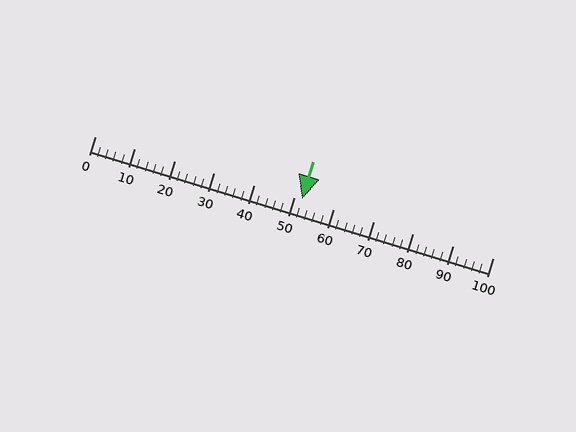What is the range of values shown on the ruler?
The ruler shows values from 0 to 100.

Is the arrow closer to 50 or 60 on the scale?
The arrow is closer to 50.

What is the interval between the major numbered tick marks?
The major tick marks are spaced 10 units apart.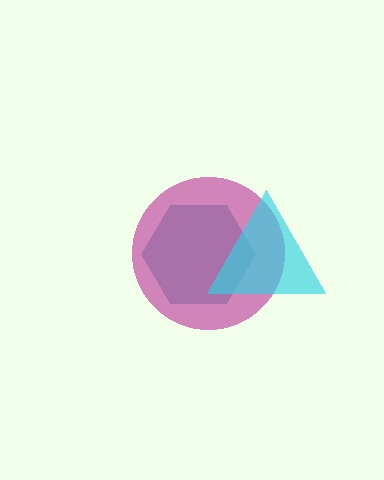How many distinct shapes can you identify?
There are 3 distinct shapes: a teal hexagon, a magenta circle, a cyan triangle.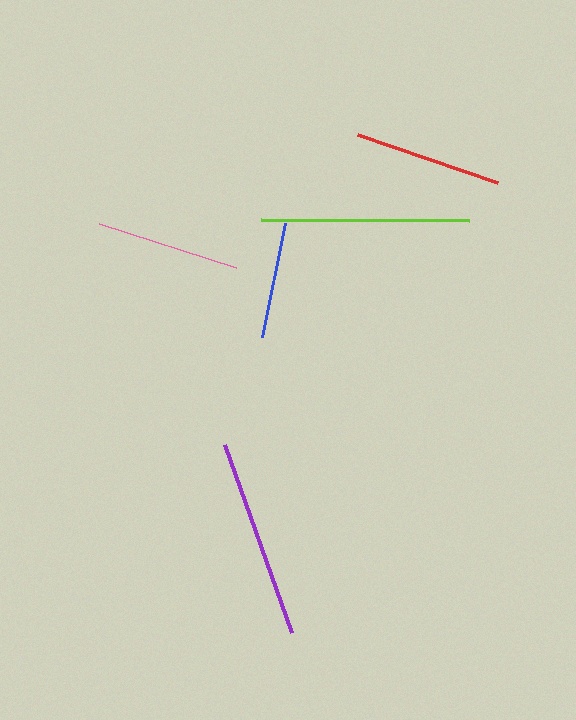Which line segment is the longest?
The lime line is the longest at approximately 207 pixels.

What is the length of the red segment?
The red segment is approximately 148 pixels long.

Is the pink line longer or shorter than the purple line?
The purple line is longer than the pink line.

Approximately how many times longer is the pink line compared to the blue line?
The pink line is approximately 1.2 times the length of the blue line.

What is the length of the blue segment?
The blue segment is approximately 117 pixels long.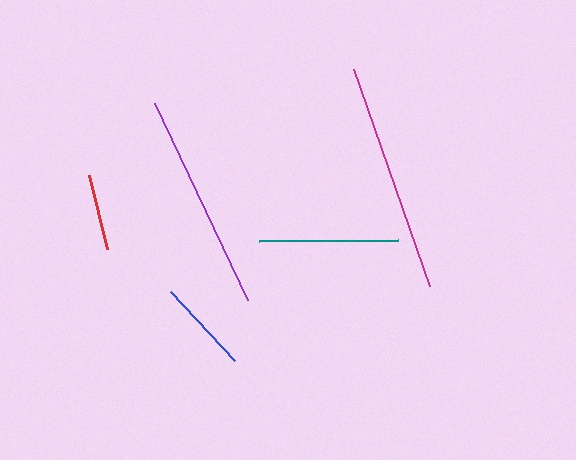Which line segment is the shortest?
The red line is the shortest at approximately 77 pixels.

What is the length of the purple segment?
The purple segment is approximately 218 pixels long.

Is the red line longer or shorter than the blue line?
The blue line is longer than the red line.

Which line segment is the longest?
The magenta line is the longest at approximately 230 pixels.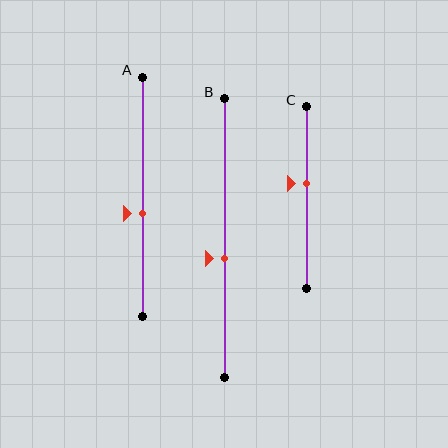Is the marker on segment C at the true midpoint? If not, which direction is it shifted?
No, the marker on segment C is shifted upward by about 7% of the segment length.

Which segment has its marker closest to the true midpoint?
Segment A has its marker closest to the true midpoint.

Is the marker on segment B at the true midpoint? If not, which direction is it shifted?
No, the marker on segment B is shifted downward by about 7% of the segment length.